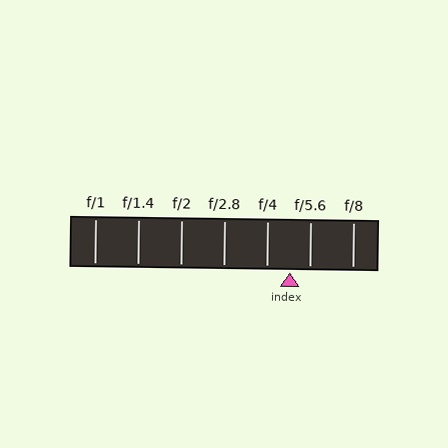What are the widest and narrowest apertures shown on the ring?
The widest aperture shown is f/1 and the narrowest is f/8.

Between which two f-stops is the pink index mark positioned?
The index mark is between f/4 and f/5.6.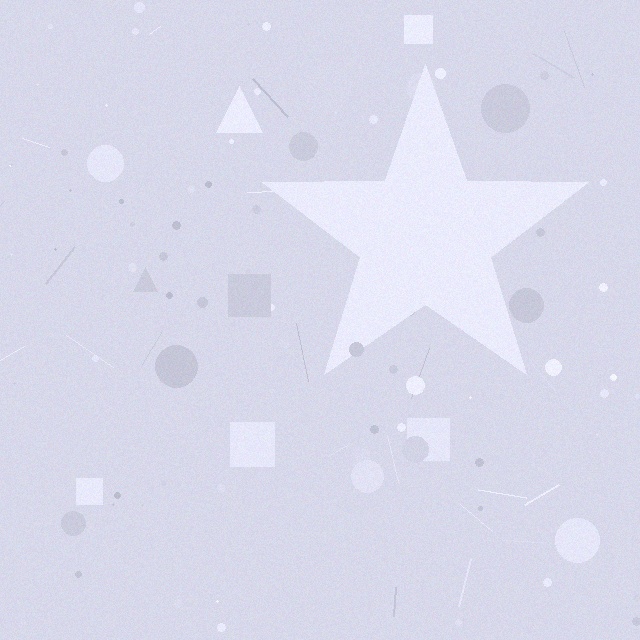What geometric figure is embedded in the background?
A star is embedded in the background.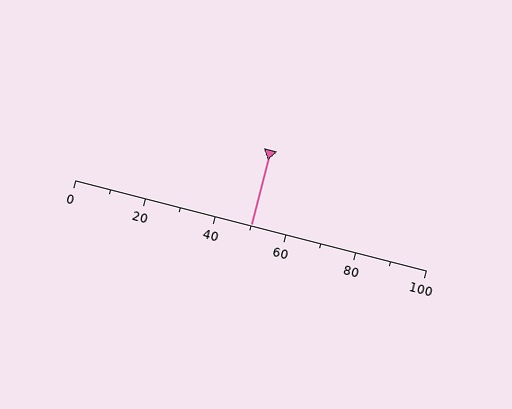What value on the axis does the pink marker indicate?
The marker indicates approximately 50.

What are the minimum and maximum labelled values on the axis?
The axis runs from 0 to 100.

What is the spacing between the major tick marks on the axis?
The major ticks are spaced 20 apart.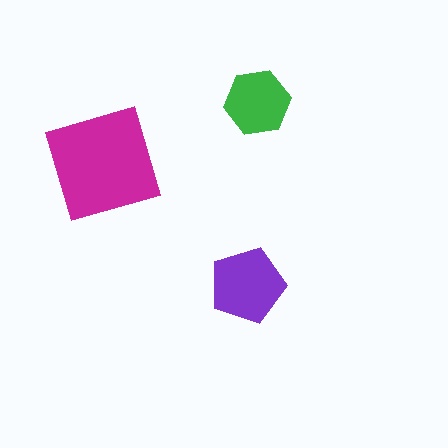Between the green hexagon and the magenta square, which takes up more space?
The magenta square.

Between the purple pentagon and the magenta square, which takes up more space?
The magenta square.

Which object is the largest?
The magenta square.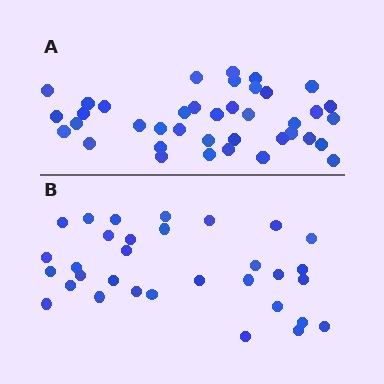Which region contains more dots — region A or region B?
Region A (the top region) has more dots.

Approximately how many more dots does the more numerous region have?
Region A has roughly 8 or so more dots than region B.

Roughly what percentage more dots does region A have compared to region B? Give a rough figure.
About 20% more.